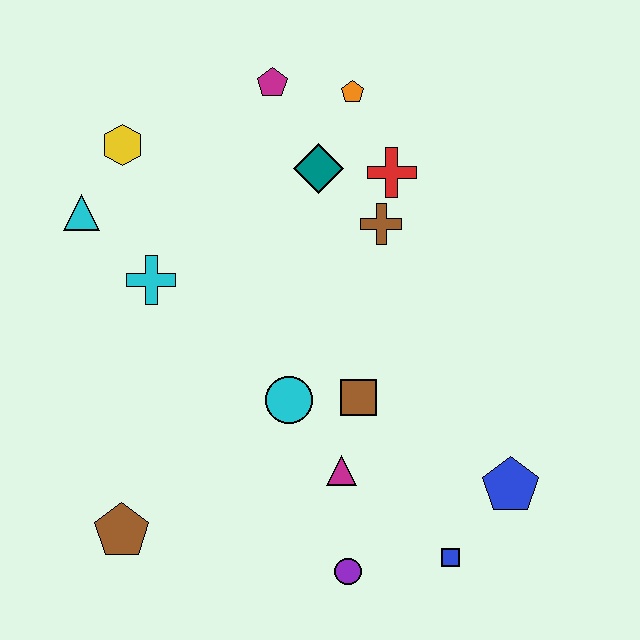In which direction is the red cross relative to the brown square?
The red cross is above the brown square.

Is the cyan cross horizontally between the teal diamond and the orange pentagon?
No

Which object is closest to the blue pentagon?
The blue square is closest to the blue pentagon.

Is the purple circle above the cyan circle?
No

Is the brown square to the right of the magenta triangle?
Yes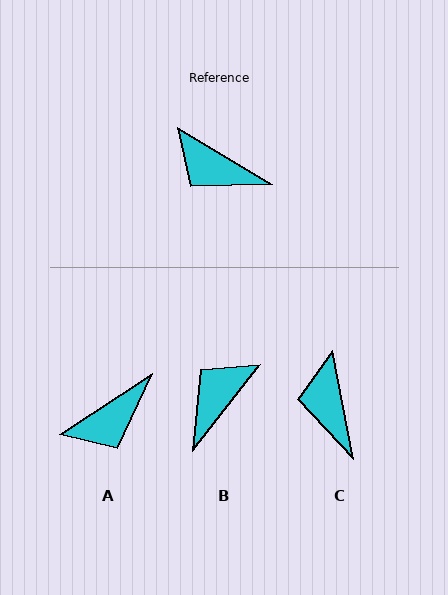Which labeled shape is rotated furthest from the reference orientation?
B, about 97 degrees away.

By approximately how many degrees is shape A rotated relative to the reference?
Approximately 64 degrees counter-clockwise.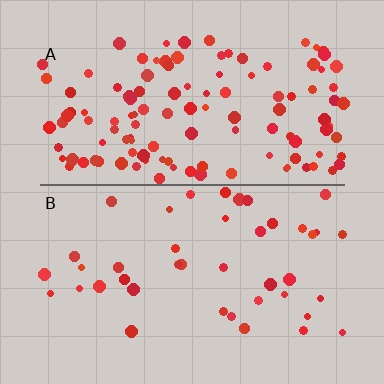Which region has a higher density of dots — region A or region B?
A (the top).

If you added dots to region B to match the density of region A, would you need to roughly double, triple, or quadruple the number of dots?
Approximately triple.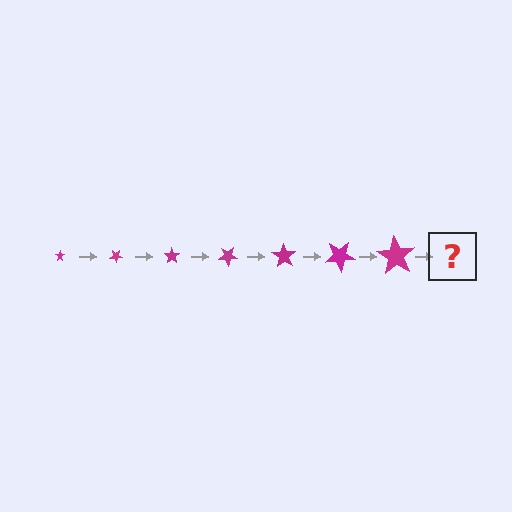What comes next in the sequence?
The next element should be a star, larger than the previous one and rotated 245 degrees from the start.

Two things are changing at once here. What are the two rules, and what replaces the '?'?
The two rules are that the star grows larger each step and it rotates 35 degrees each step. The '?' should be a star, larger than the previous one and rotated 245 degrees from the start.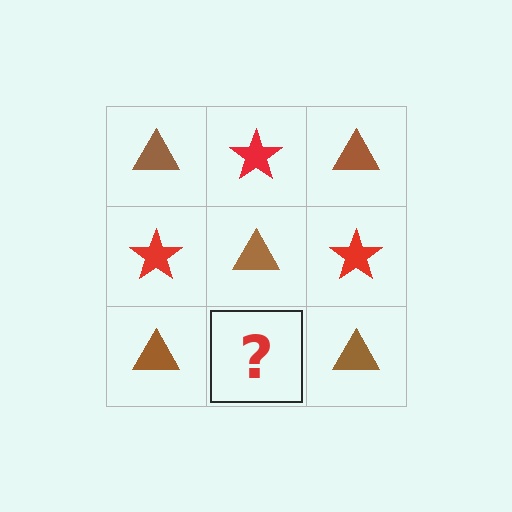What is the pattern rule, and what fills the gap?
The rule is that it alternates brown triangle and red star in a checkerboard pattern. The gap should be filled with a red star.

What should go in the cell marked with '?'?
The missing cell should contain a red star.